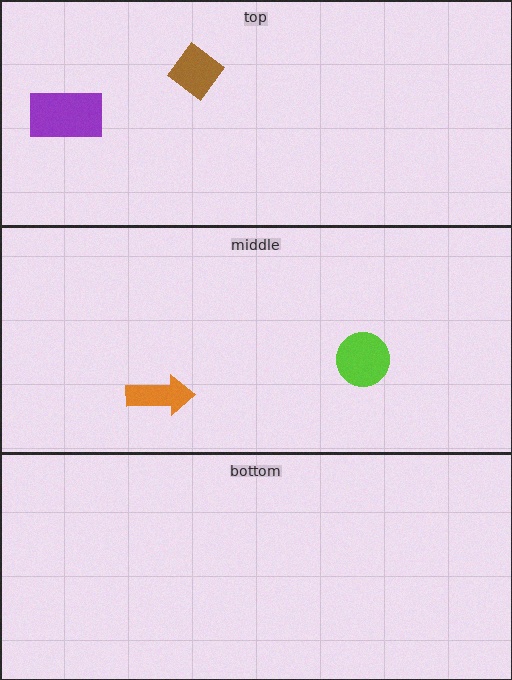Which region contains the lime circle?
The middle region.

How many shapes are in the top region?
2.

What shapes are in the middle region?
The lime circle, the orange arrow.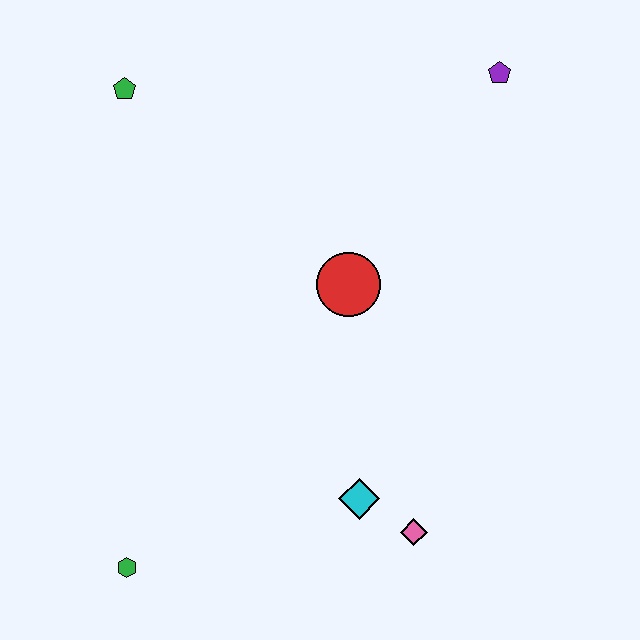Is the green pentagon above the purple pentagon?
No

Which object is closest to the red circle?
The cyan diamond is closest to the red circle.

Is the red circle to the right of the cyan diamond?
No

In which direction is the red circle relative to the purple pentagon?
The red circle is below the purple pentagon.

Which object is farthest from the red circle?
The green hexagon is farthest from the red circle.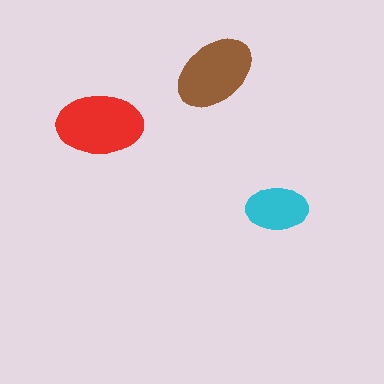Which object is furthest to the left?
The red ellipse is leftmost.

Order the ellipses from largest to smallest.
the red one, the brown one, the cyan one.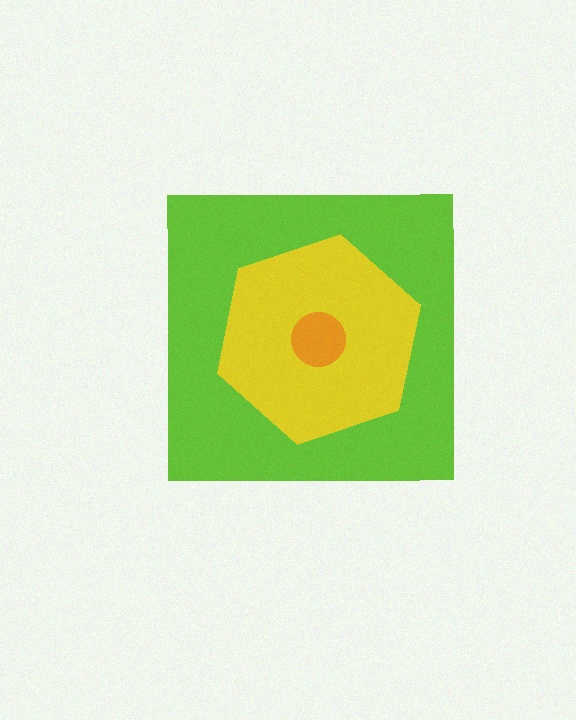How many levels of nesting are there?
3.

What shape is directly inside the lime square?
The yellow hexagon.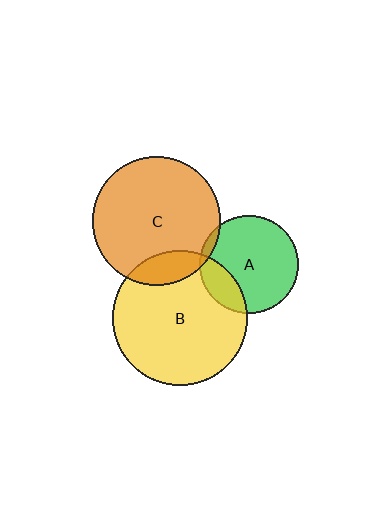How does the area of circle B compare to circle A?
Approximately 1.9 times.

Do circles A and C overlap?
Yes.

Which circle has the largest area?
Circle B (yellow).